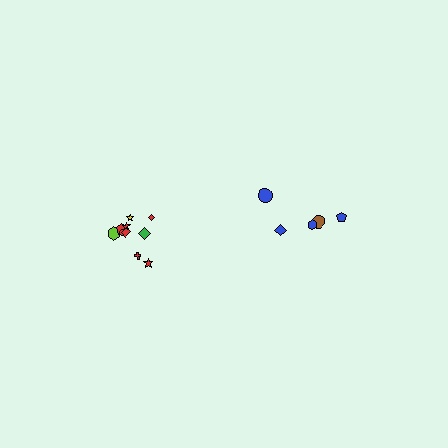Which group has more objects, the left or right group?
The left group.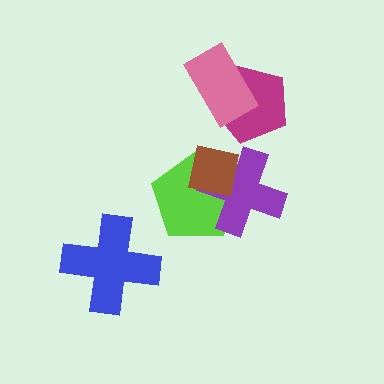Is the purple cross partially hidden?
Yes, it is partially covered by another shape.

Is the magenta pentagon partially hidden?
Yes, it is partially covered by another shape.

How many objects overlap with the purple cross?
2 objects overlap with the purple cross.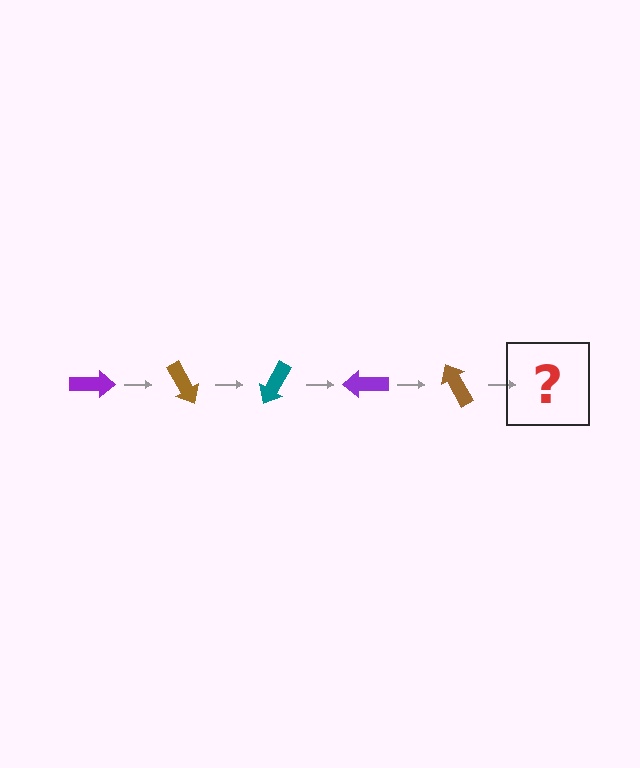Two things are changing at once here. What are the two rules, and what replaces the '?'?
The two rules are that it rotates 60 degrees each step and the color cycles through purple, brown, and teal. The '?' should be a teal arrow, rotated 300 degrees from the start.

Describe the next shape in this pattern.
It should be a teal arrow, rotated 300 degrees from the start.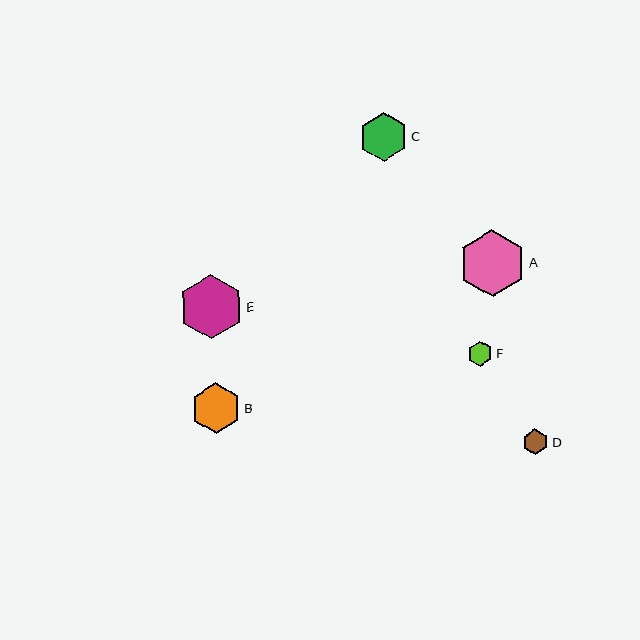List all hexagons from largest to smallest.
From largest to smallest: A, E, B, C, D, F.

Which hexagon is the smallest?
Hexagon F is the smallest with a size of approximately 25 pixels.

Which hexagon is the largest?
Hexagon A is the largest with a size of approximately 68 pixels.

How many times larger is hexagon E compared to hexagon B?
Hexagon E is approximately 1.3 times the size of hexagon B.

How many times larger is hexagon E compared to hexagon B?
Hexagon E is approximately 1.3 times the size of hexagon B.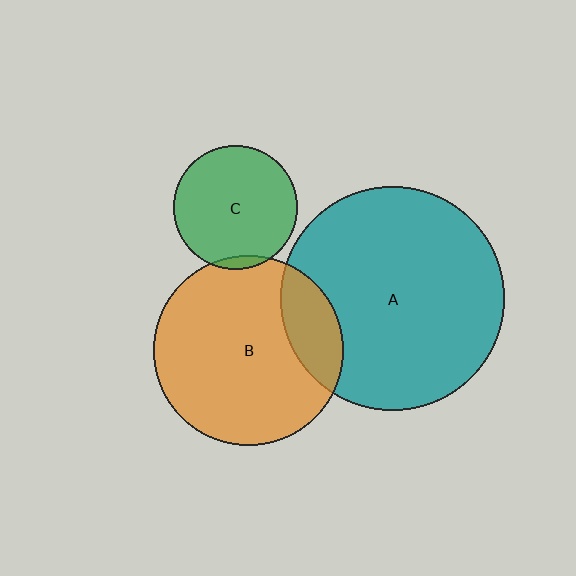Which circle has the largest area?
Circle A (teal).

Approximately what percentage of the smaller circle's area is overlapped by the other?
Approximately 5%.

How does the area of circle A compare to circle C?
Approximately 3.2 times.